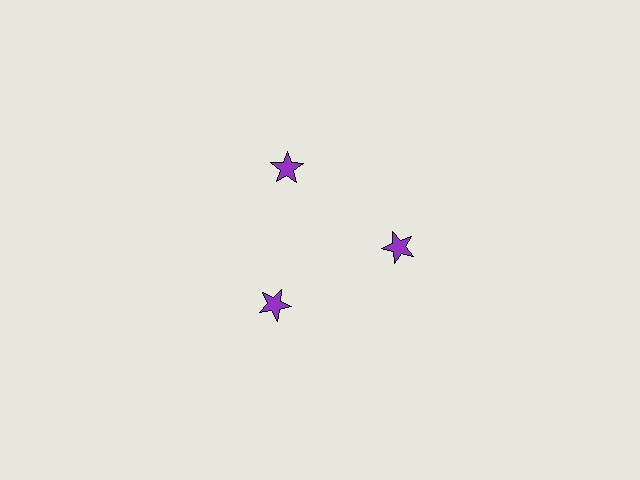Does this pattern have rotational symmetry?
Yes, this pattern has 3-fold rotational symmetry. It looks the same after rotating 120 degrees around the center.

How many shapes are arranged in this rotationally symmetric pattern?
There are 3 shapes, arranged in 3 groups of 1.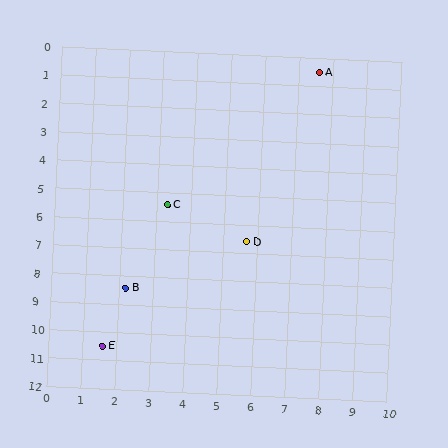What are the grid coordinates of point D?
Point D is at approximately (5.7, 6.6).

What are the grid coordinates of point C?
Point C is at approximately (3.3, 5.4).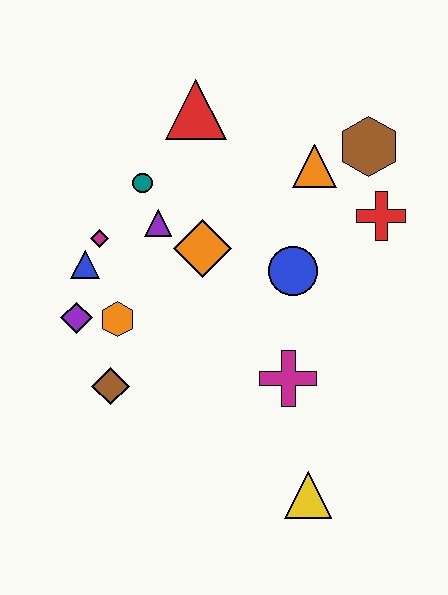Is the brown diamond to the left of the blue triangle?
No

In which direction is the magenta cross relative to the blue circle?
The magenta cross is below the blue circle.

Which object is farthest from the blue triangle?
The yellow triangle is farthest from the blue triangle.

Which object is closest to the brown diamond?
The orange hexagon is closest to the brown diamond.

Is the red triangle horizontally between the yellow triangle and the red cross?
No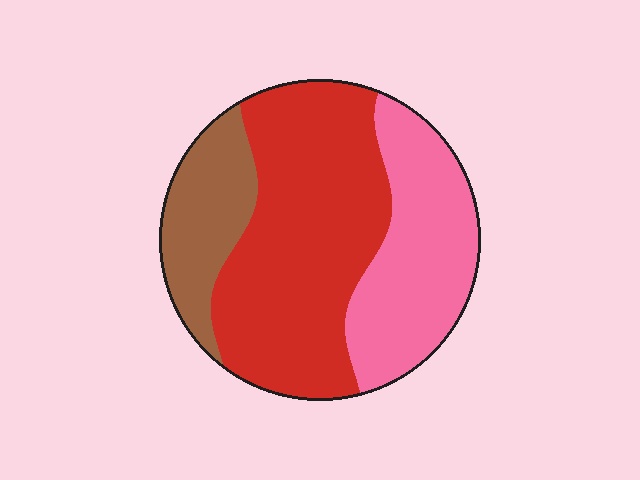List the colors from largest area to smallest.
From largest to smallest: red, pink, brown.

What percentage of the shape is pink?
Pink takes up about one third (1/3) of the shape.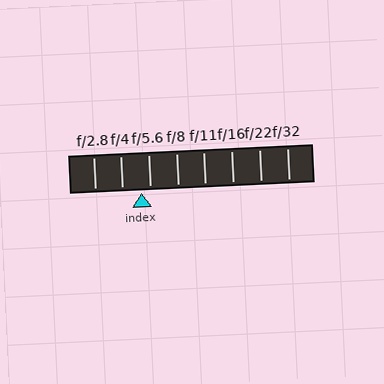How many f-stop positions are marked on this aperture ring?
There are 8 f-stop positions marked.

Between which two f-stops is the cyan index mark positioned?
The index mark is between f/4 and f/5.6.